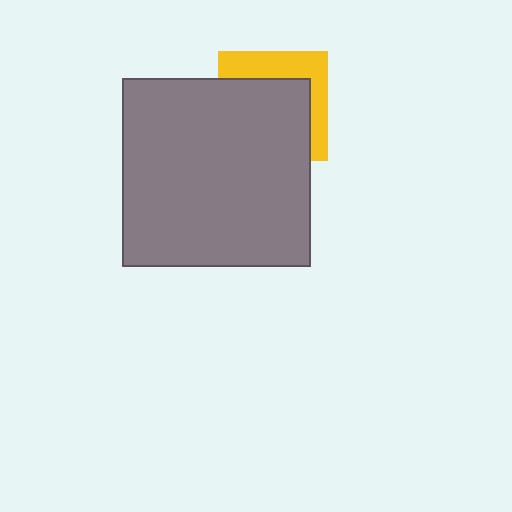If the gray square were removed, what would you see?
You would see the complete yellow square.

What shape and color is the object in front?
The object in front is a gray square.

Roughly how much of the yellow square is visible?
A small part of it is visible (roughly 35%).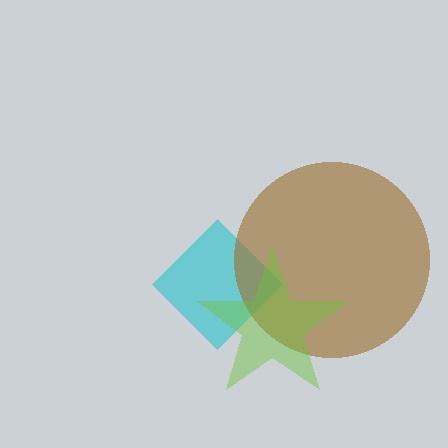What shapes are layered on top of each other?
The layered shapes are: a cyan diamond, a brown circle, a lime star.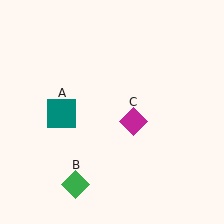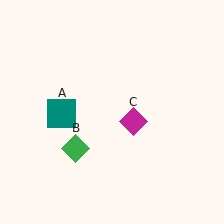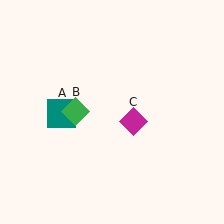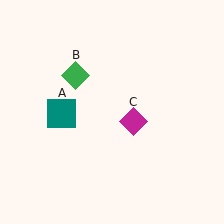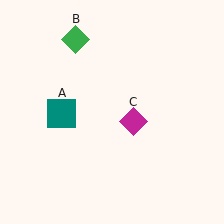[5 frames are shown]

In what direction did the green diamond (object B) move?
The green diamond (object B) moved up.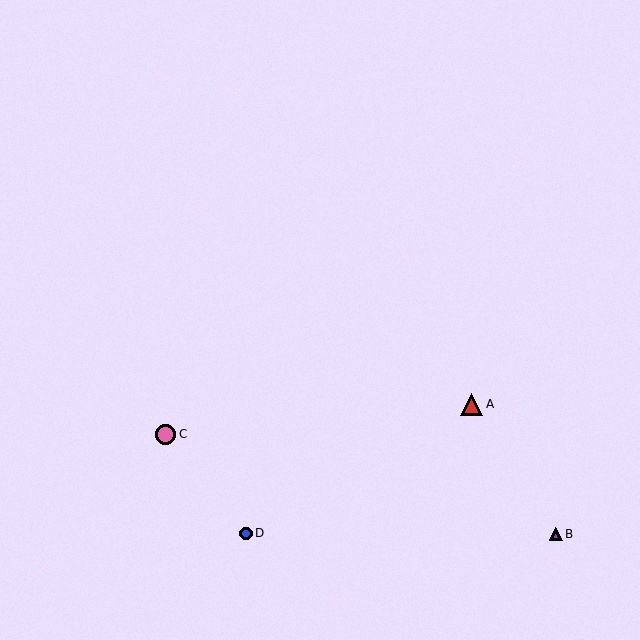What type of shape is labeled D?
Shape D is a blue circle.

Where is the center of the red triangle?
The center of the red triangle is at (471, 404).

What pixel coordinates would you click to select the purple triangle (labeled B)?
Click at (556, 534) to select the purple triangle B.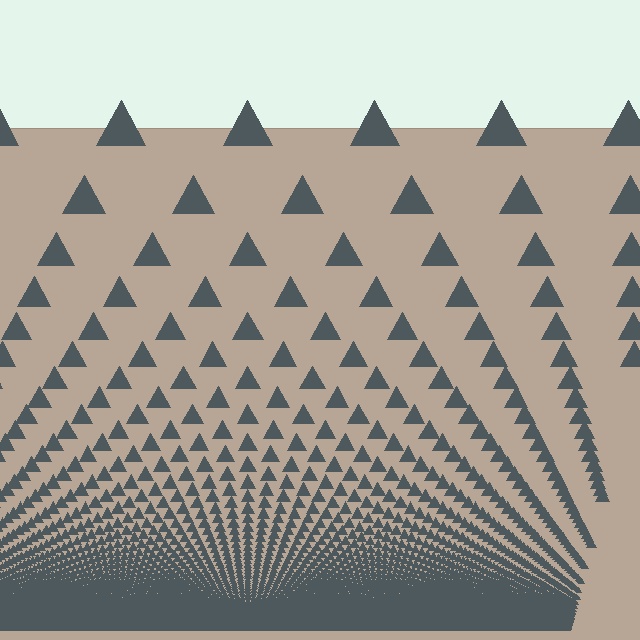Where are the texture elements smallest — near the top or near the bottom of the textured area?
Near the bottom.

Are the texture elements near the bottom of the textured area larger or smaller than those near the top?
Smaller. The gradient is inverted — elements near the bottom are smaller and denser.